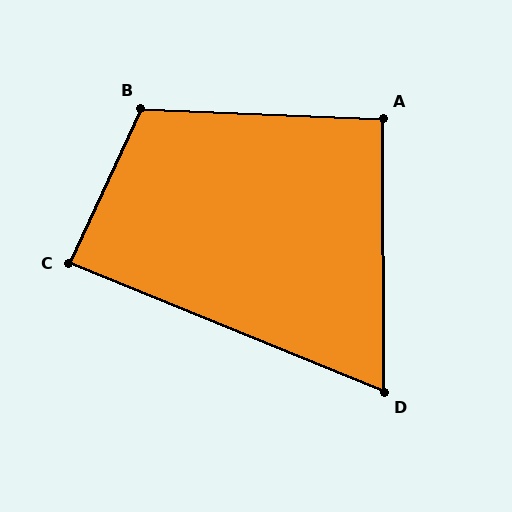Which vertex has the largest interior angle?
B, at approximately 112 degrees.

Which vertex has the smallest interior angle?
D, at approximately 68 degrees.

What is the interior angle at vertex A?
Approximately 93 degrees (approximately right).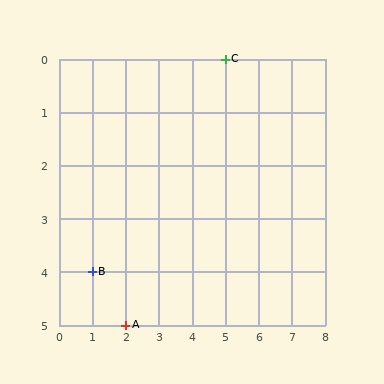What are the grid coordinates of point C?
Point C is at grid coordinates (5, 0).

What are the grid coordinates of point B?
Point B is at grid coordinates (1, 4).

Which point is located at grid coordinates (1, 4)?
Point B is at (1, 4).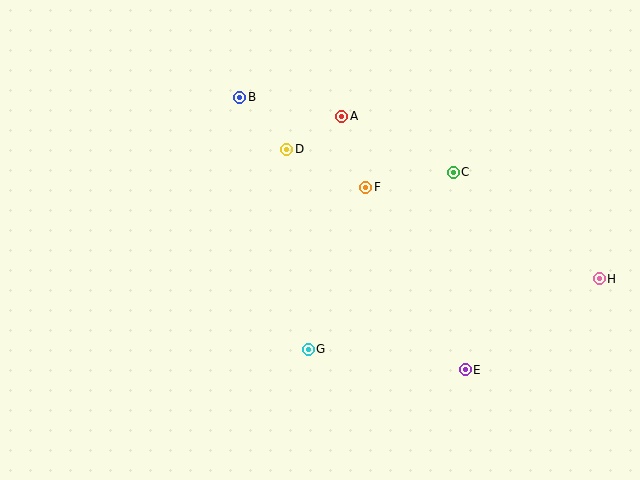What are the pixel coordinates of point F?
Point F is at (366, 187).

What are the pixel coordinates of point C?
Point C is at (453, 172).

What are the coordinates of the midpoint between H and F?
The midpoint between H and F is at (483, 233).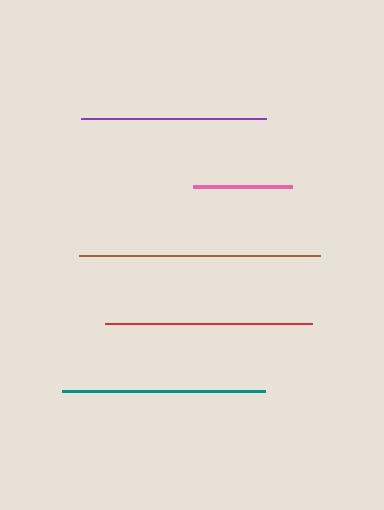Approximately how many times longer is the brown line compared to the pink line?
The brown line is approximately 2.4 times the length of the pink line.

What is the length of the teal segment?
The teal segment is approximately 203 pixels long.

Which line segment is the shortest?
The pink line is the shortest at approximately 100 pixels.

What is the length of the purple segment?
The purple segment is approximately 185 pixels long.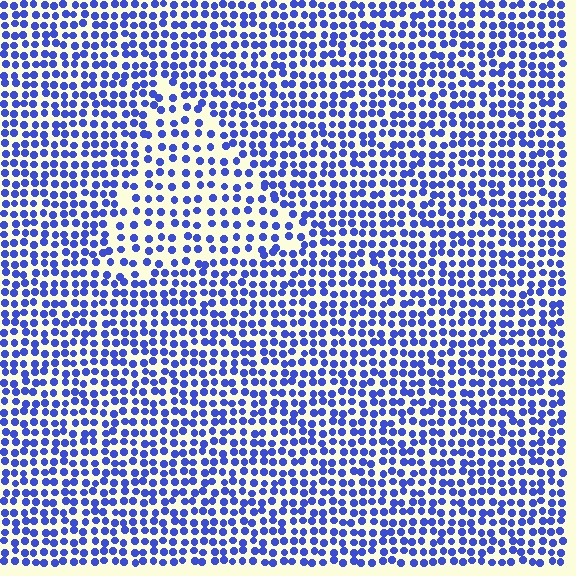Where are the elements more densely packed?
The elements are more densely packed outside the triangle boundary.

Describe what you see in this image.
The image contains small blue elements arranged at two different densities. A triangle-shaped region is visible where the elements are less densely packed than the surrounding area.